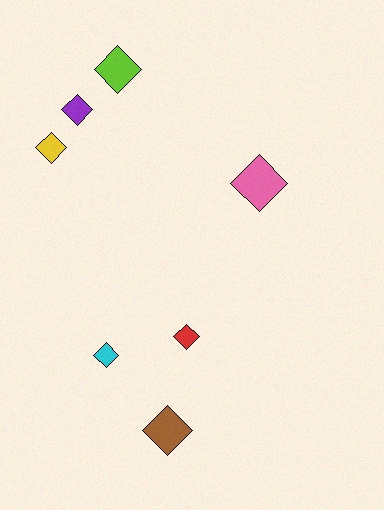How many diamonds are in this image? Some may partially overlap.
There are 7 diamonds.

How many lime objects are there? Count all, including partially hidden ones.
There is 1 lime object.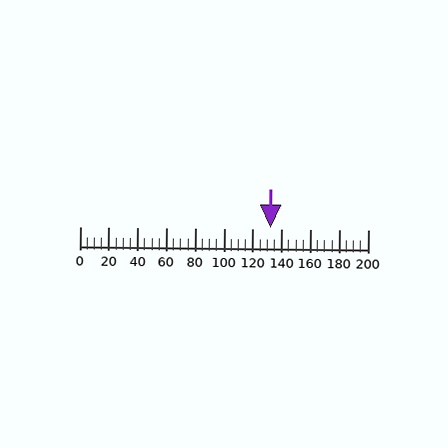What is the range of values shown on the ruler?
The ruler shows values from 0 to 200.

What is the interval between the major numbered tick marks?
The major tick marks are spaced 20 units apart.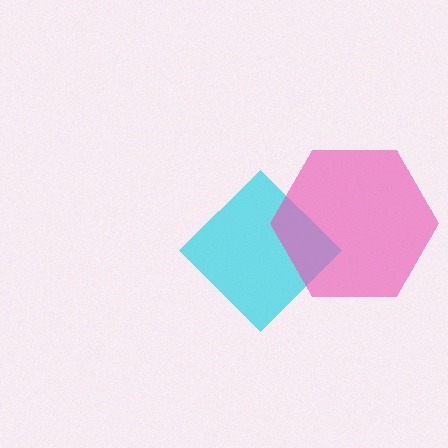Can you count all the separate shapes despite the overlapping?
Yes, there are 2 separate shapes.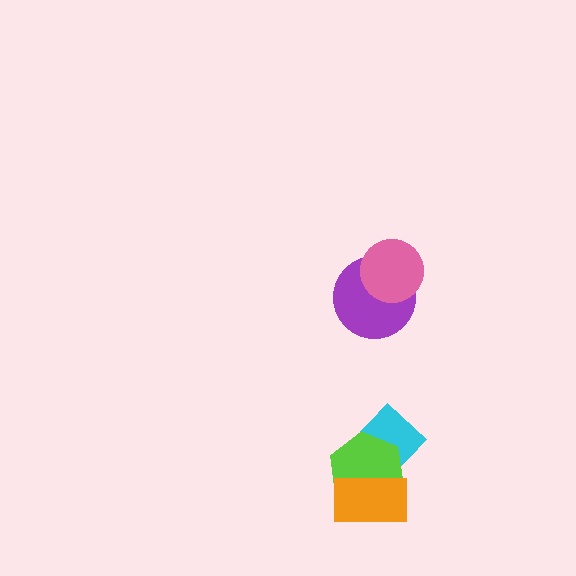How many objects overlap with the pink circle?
1 object overlaps with the pink circle.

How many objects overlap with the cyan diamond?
2 objects overlap with the cyan diamond.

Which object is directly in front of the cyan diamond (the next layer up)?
The lime hexagon is directly in front of the cyan diamond.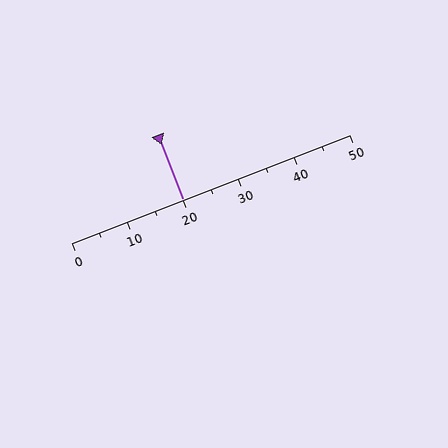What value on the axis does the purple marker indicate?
The marker indicates approximately 20.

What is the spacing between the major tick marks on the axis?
The major ticks are spaced 10 apart.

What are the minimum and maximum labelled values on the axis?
The axis runs from 0 to 50.